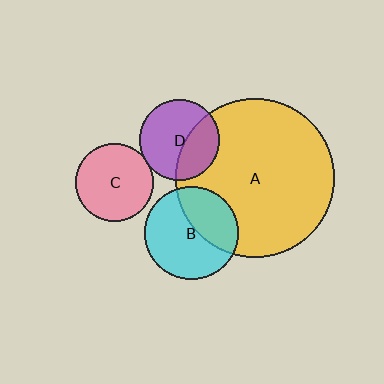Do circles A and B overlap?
Yes.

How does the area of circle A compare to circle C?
Approximately 4.2 times.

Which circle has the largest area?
Circle A (yellow).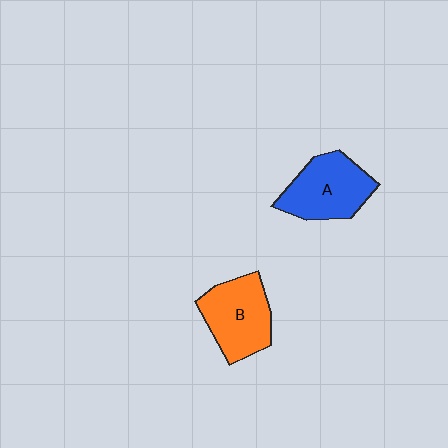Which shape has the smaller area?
Shape B (orange).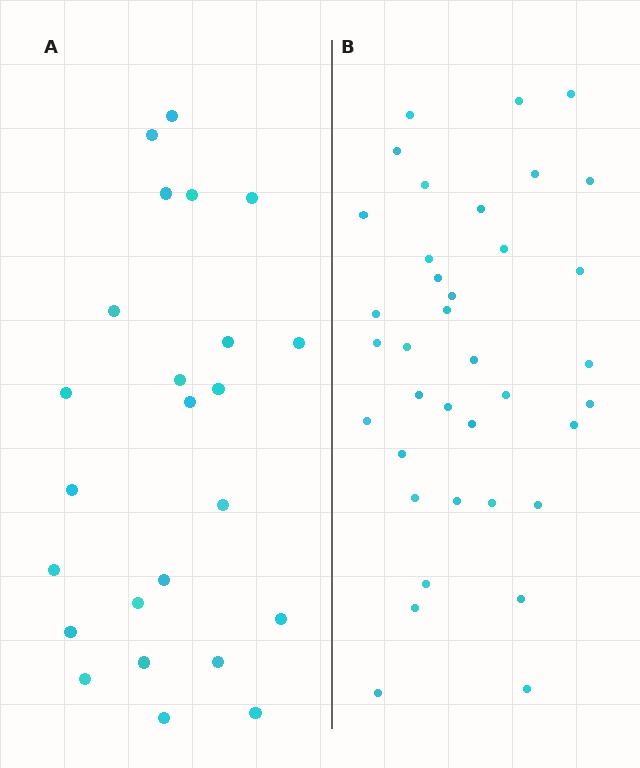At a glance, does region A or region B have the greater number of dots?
Region B (the right region) has more dots.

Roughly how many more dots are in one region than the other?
Region B has approximately 15 more dots than region A.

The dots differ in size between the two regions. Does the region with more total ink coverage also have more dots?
No. Region A has more total ink coverage because its dots are larger, but region B actually contains more individual dots. Total area can be misleading — the number of items is what matters here.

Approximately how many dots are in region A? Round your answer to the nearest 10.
About 20 dots. (The exact count is 24, which rounds to 20.)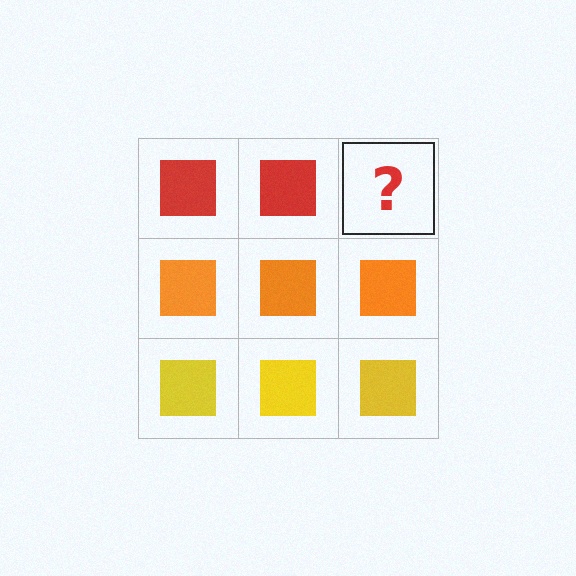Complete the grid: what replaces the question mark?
The question mark should be replaced with a red square.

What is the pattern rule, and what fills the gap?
The rule is that each row has a consistent color. The gap should be filled with a red square.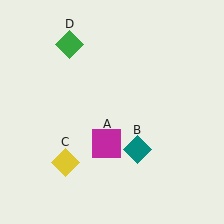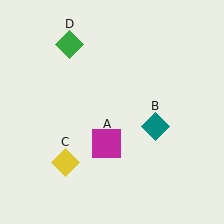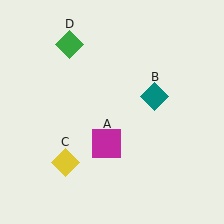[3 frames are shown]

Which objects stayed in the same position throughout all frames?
Magenta square (object A) and yellow diamond (object C) and green diamond (object D) remained stationary.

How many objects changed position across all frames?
1 object changed position: teal diamond (object B).